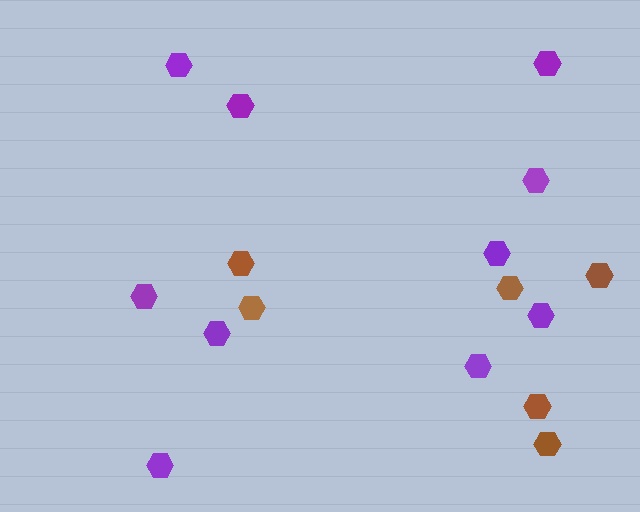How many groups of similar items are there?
There are 2 groups: one group of brown hexagons (6) and one group of purple hexagons (10).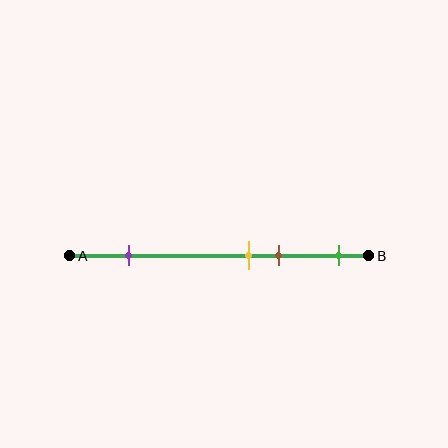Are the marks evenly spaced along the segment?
No, the marks are not evenly spaced.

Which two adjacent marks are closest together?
The yellow and brown marks are the closest adjacent pair.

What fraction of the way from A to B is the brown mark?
The brown mark is approximately 70% (0.7) of the way from A to B.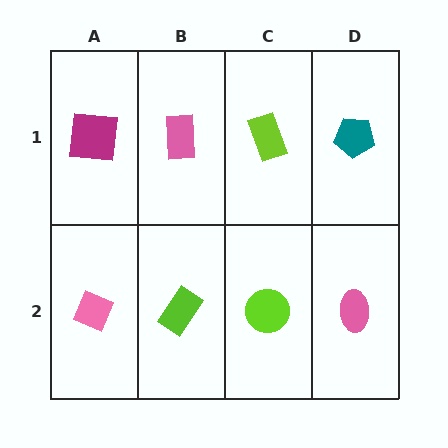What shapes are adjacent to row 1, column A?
A pink diamond (row 2, column A), a pink rectangle (row 1, column B).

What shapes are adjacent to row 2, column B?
A pink rectangle (row 1, column B), a pink diamond (row 2, column A), a lime circle (row 2, column C).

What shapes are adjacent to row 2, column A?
A magenta square (row 1, column A), a lime rectangle (row 2, column B).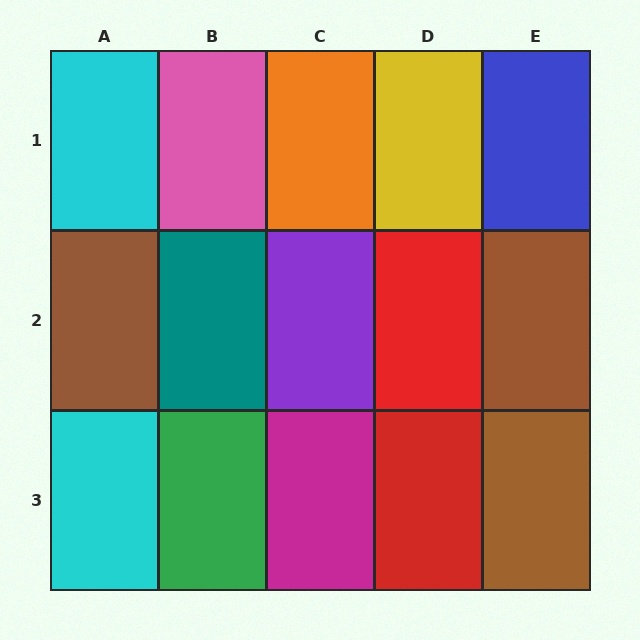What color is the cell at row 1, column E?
Blue.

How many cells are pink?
1 cell is pink.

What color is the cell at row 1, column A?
Cyan.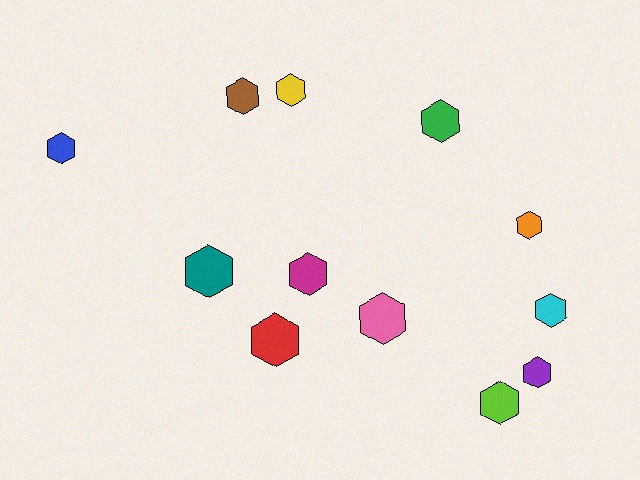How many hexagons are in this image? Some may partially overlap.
There are 12 hexagons.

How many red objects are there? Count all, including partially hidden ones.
There is 1 red object.